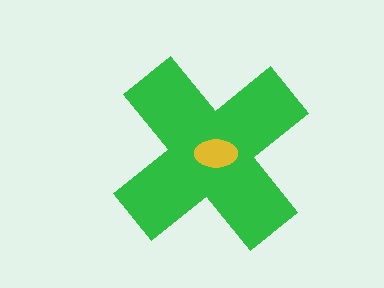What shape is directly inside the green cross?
The yellow ellipse.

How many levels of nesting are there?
2.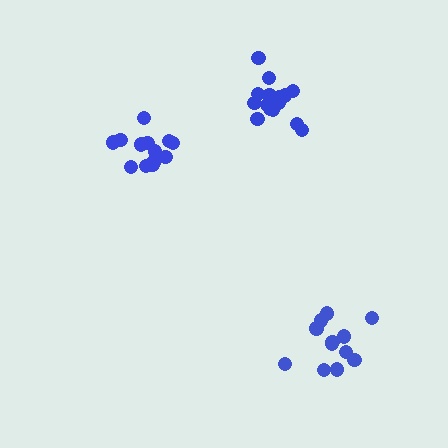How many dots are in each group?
Group 1: 16 dots, Group 2: 12 dots, Group 3: 13 dots (41 total).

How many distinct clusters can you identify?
There are 3 distinct clusters.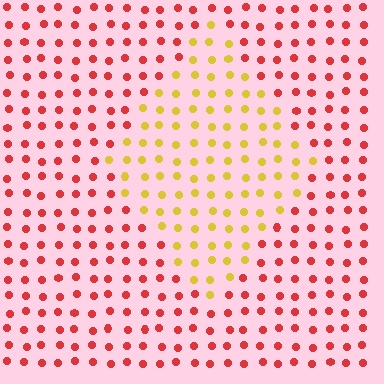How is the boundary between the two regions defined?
The boundary is defined purely by a slight shift in hue (about 54 degrees). Spacing, size, and orientation are identical on both sides.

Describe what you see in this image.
The image is filled with small red elements in a uniform arrangement. A diamond-shaped region is visible where the elements are tinted to a slightly different hue, forming a subtle color boundary.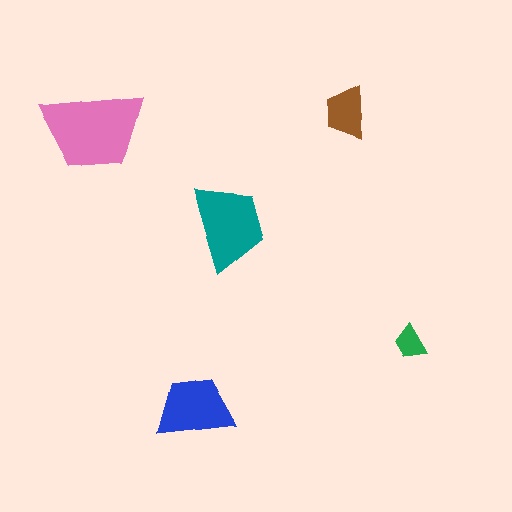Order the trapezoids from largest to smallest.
the pink one, the teal one, the blue one, the brown one, the green one.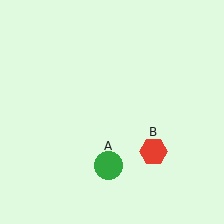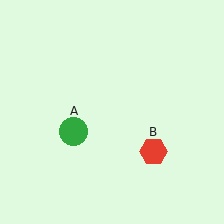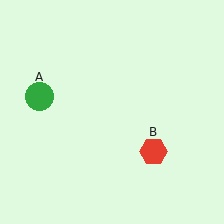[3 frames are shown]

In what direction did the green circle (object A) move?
The green circle (object A) moved up and to the left.